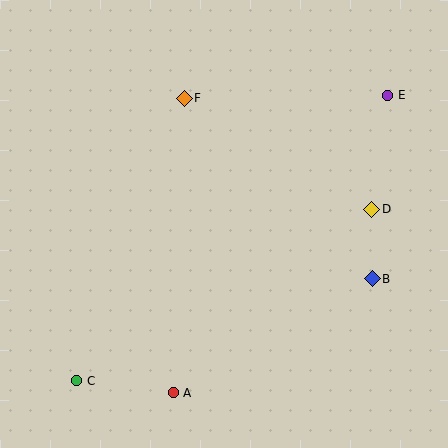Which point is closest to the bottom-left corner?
Point C is closest to the bottom-left corner.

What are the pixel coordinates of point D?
Point D is at (372, 209).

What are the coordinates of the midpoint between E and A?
The midpoint between E and A is at (281, 244).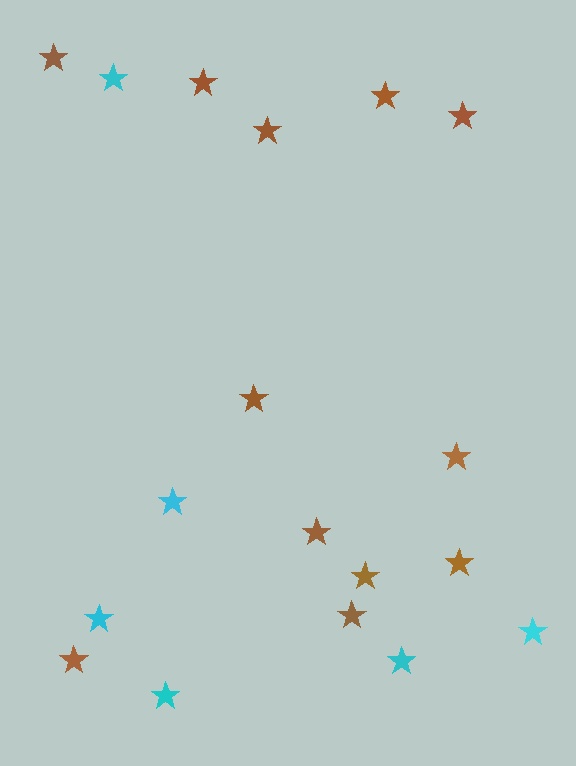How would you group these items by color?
There are 2 groups: one group of cyan stars (6) and one group of brown stars (12).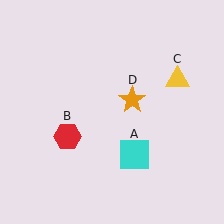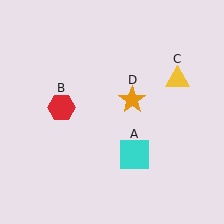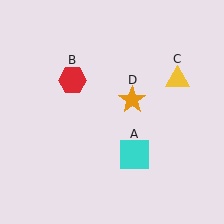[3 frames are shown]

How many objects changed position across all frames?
1 object changed position: red hexagon (object B).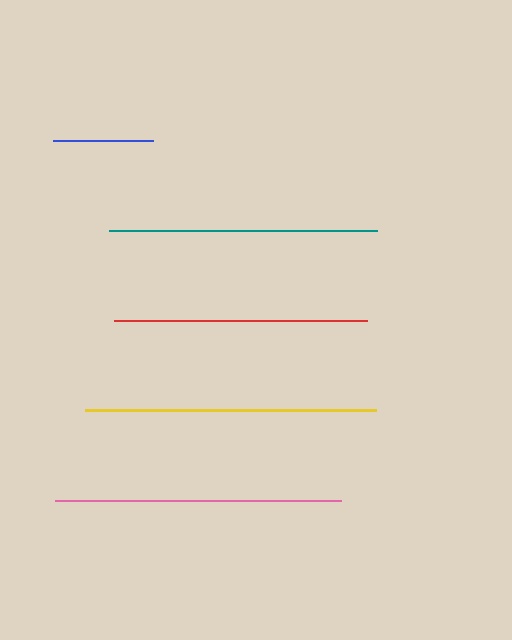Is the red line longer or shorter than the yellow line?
The yellow line is longer than the red line.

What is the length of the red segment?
The red segment is approximately 253 pixels long.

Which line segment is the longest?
The yellow line is the longest at approximately 290 pixels.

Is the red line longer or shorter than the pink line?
The pink line is longer than the red line.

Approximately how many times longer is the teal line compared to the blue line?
The teal line is approximately 2.7 times the length of the blue line.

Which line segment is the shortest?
The blue line is the shortest at approximately 100 pixels.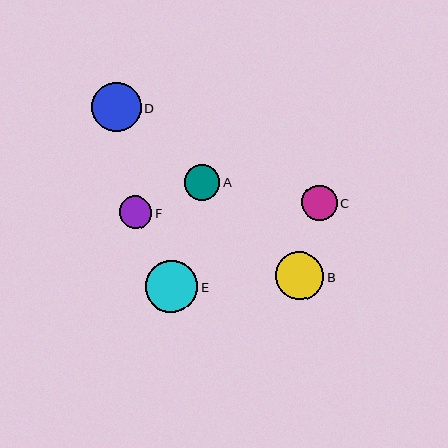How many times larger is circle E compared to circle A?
Circle E is approximately 1.5 times the size of circle A.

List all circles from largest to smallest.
From largest to smallest: E, D, B, C, A, F.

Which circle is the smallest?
Circle F is the smallest with a size of approximately 32 pixels.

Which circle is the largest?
Circle E is the largest with a size of approximately 52 pixels.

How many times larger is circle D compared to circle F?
Circle D is approximately 1.5 times the size of circle F.